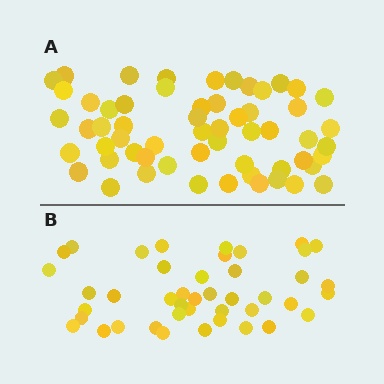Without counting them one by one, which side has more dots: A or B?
Region A (the top region) has more dots.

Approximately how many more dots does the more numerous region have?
Region A has approximately 15 more dots than region B.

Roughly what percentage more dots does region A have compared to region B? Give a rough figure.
About 35% more.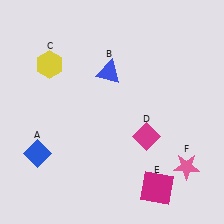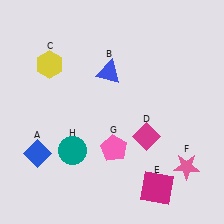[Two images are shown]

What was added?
A pink pentagon (G), a teal circle (H) were added in Image 2.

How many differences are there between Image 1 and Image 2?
There are 2 differences between the two images.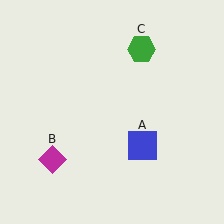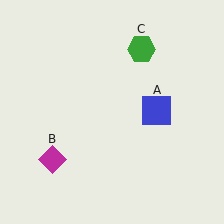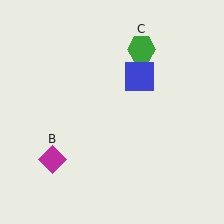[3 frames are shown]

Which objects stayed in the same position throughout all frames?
Magenta diamond (object B) and green hexagon (object C) remained stationary.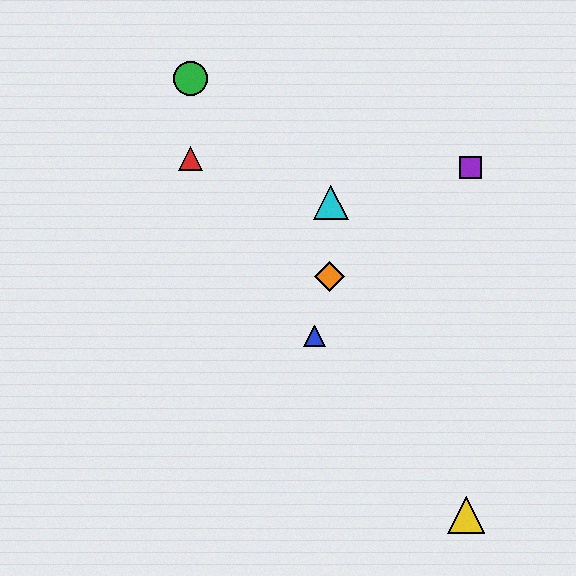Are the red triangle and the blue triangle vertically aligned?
No, the red triangle is at x≈190 and the blue triangle is at x≈315.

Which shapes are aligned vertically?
The red triangle, the green circle are aligned vertically.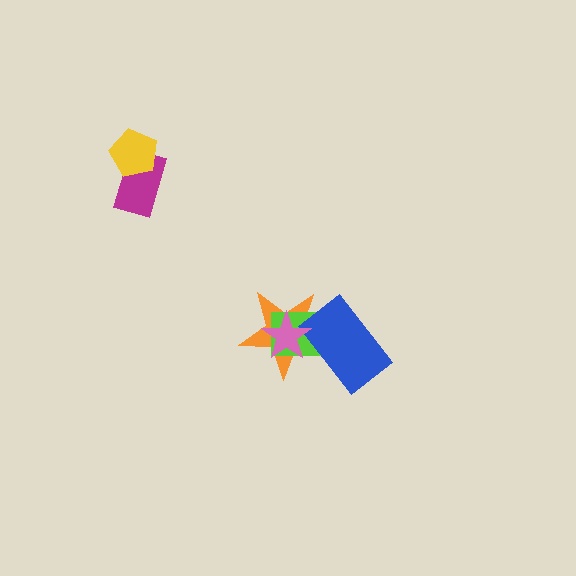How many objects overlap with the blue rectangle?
3 objects overlap with the blue rectangle.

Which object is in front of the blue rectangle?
The pink star is in front of the blue rectangle.